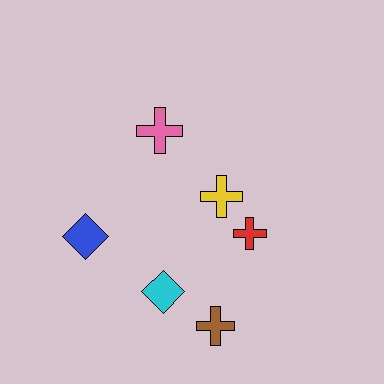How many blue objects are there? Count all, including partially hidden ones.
There is 1 blue object.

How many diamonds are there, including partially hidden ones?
There are 2 diamonds.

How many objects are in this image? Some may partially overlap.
There are 6 objects.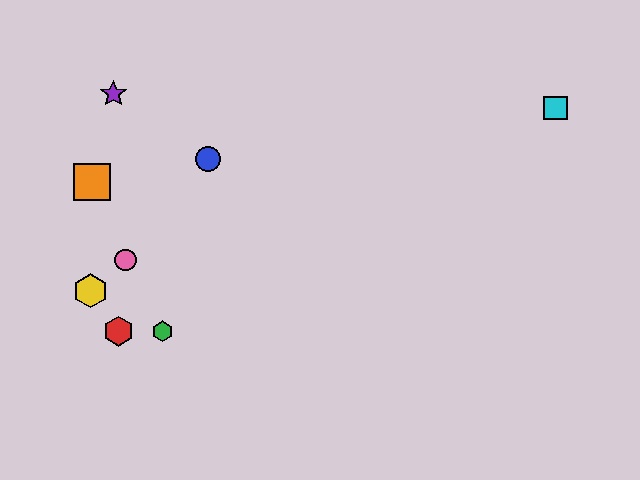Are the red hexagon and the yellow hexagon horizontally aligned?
No, the red hexagon is at y≈331 and the yellow hexagon is at y≈291.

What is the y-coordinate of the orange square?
The orange square is at y≈182.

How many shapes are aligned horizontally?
2 shapes (the red hexagon, the green hexagon) are aligned horizontally.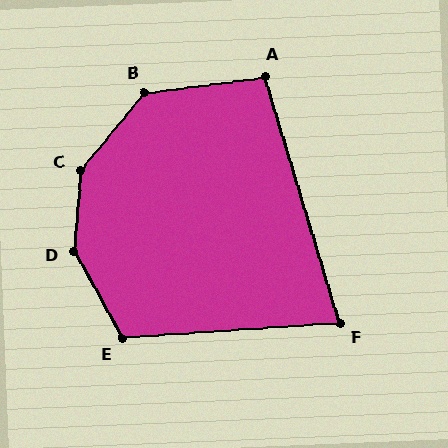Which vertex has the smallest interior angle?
F, at approximately 77 degrees.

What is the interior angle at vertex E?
Approximately 115 degrees (obtuse).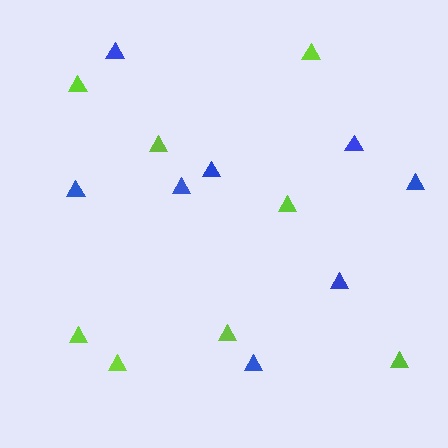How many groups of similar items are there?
There are 2 groups: one group of blue triangles (8) and one group of lime triangles (8).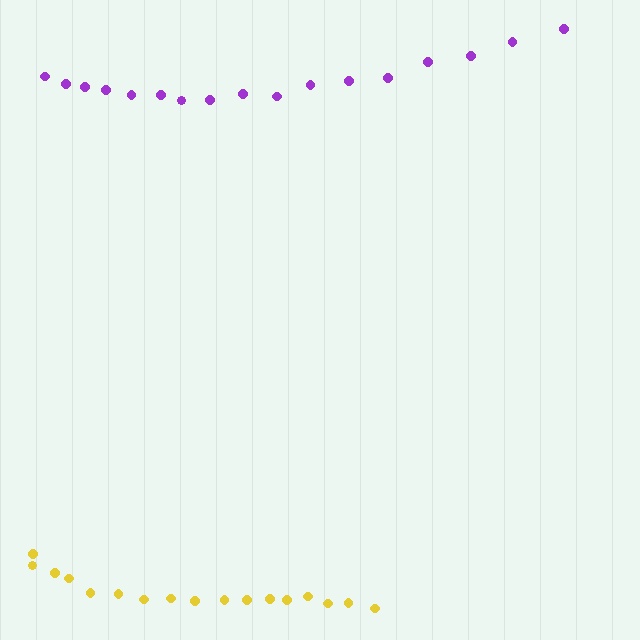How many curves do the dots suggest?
There are 2 distinct paths.